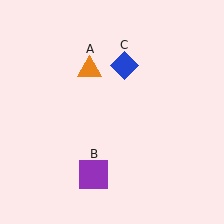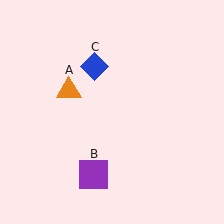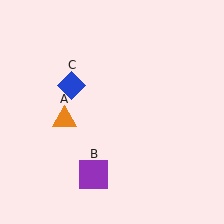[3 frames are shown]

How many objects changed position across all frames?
2 objects changed position: orange triangle (object A), blue diamond (object C).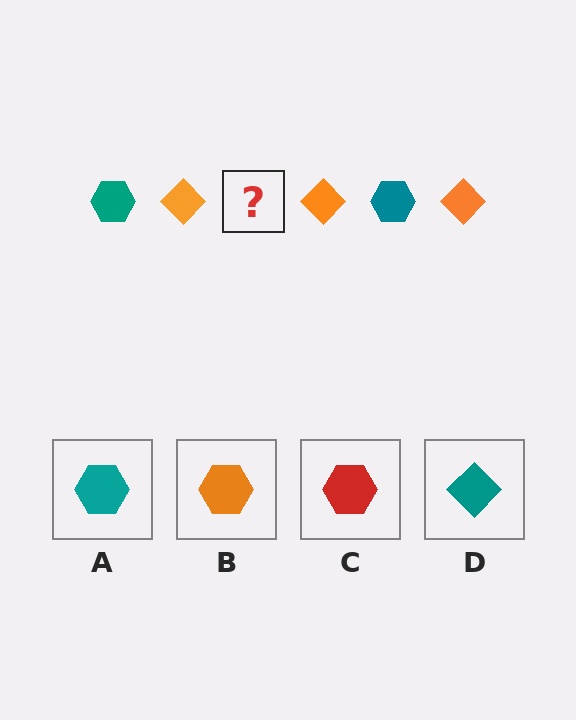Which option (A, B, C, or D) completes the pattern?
A.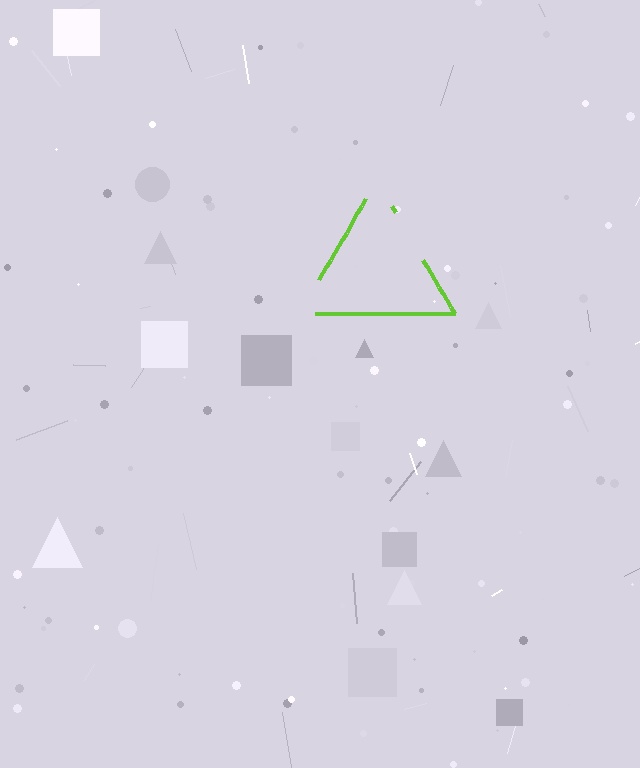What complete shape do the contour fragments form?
The contour fragments form a triangle.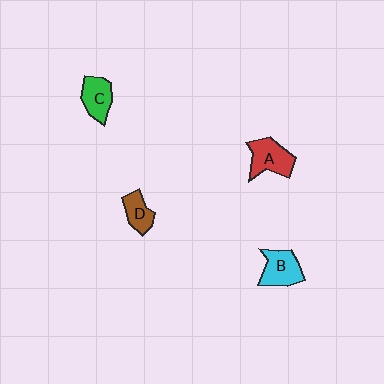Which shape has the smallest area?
Shape D (brown).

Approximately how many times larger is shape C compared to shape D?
Approximately 1.3 times.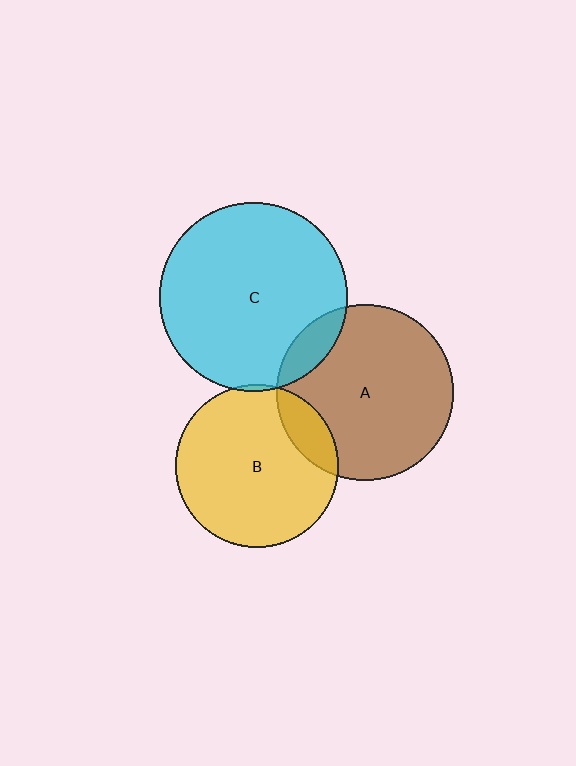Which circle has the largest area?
Circle C (cyan).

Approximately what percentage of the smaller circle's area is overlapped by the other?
Approximately 15%.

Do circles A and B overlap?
Yes.